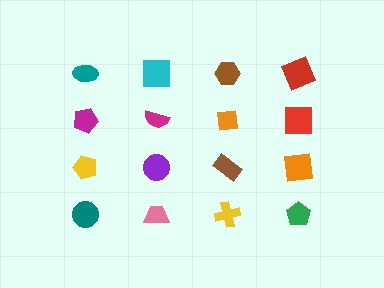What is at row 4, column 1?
A teal circle.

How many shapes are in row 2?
4 shapes.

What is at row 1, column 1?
A teal ellipse.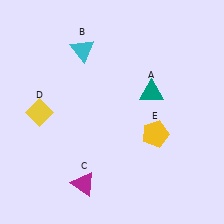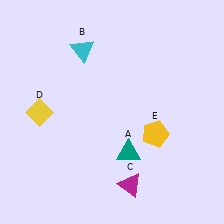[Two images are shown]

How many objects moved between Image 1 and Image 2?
2 objects moved between the two images.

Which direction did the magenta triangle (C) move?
The magenta triangle (C) moved right.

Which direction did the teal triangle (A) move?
The teal triangle (A) moved down.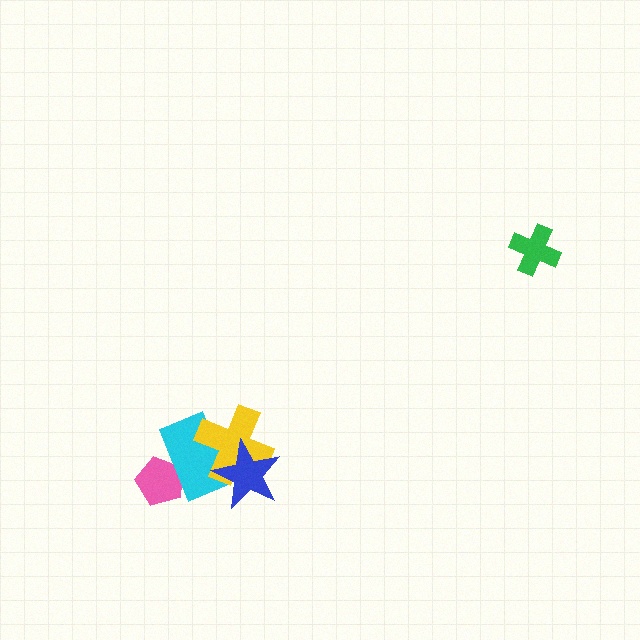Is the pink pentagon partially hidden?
Yes, it is partially covered by another shape.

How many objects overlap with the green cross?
0 objects overlap with the green cross.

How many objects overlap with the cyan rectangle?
3 objects overlap with the cyan rectangle.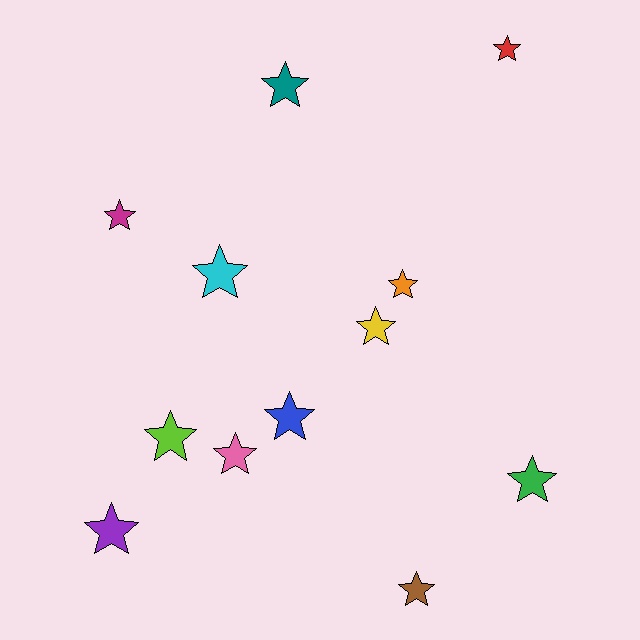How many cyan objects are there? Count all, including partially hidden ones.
There is 1 cyan object.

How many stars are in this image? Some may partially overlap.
There are 12 stars.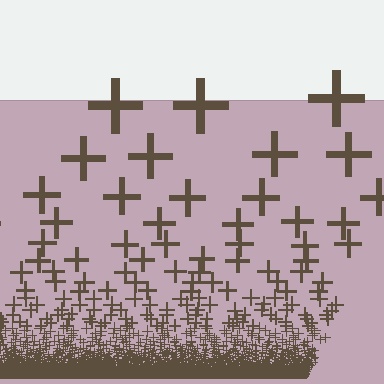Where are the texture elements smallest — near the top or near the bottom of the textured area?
Near the bottom.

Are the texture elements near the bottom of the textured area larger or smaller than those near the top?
Smaller. The gradient is inverted — elements near the bottom are smaller and denser.